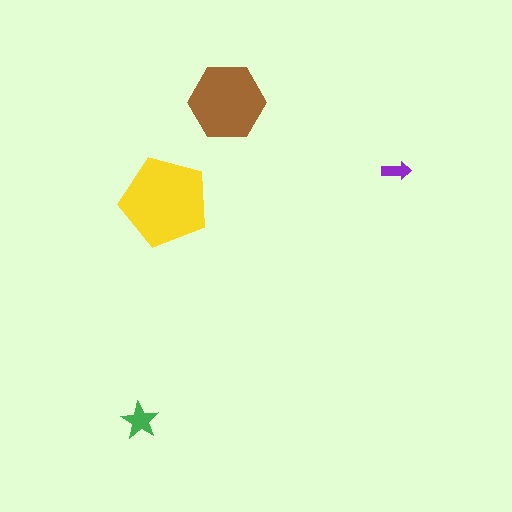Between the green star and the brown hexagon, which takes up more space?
The brown hexagon.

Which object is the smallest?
The purple arrow.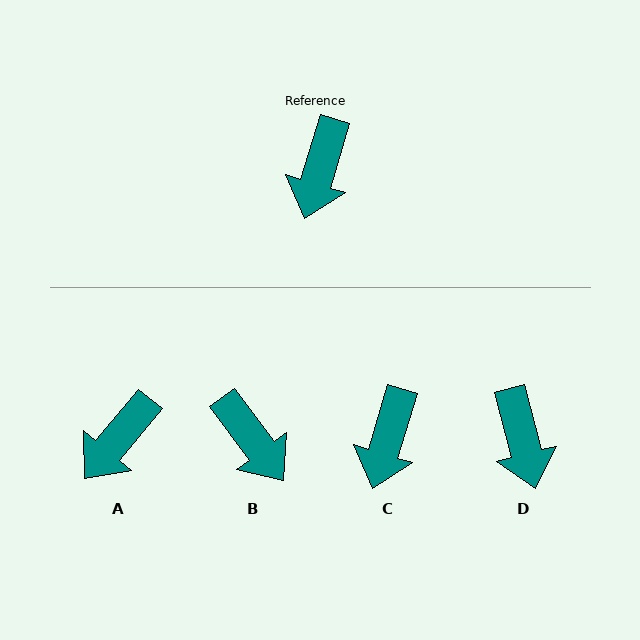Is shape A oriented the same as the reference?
No, it is off by about 23 degrees.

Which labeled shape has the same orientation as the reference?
C.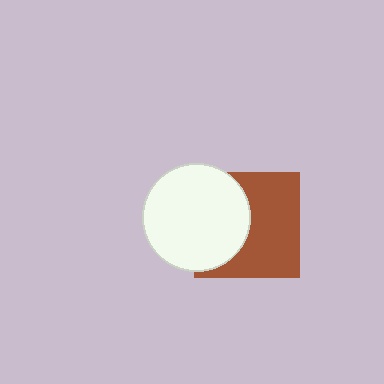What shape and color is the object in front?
The object in front is a white circle.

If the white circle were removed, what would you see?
You would see the complete brown square.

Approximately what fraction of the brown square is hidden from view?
Roughly 43% of the brown square is hidden behind the white circle.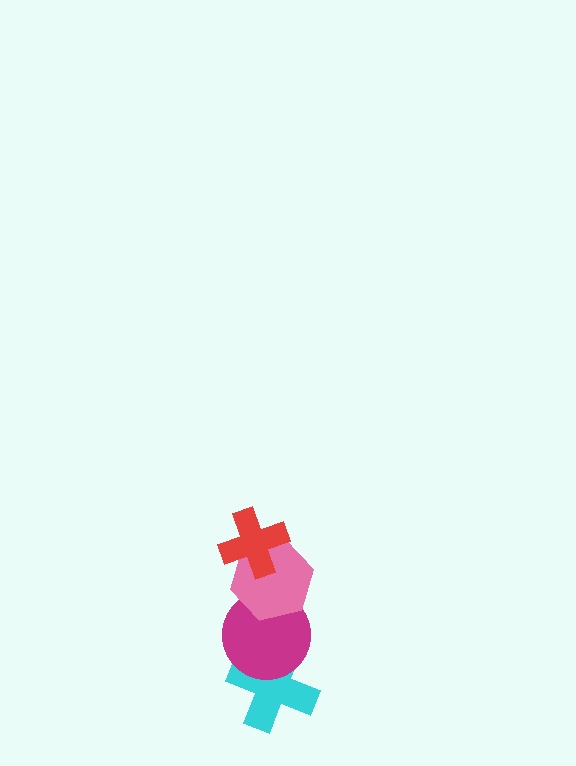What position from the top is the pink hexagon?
The pink hexagon is 2nd from the top.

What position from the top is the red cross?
The red cross is 1st from the top.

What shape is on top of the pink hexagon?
The red cross is on top of the pink hexagon.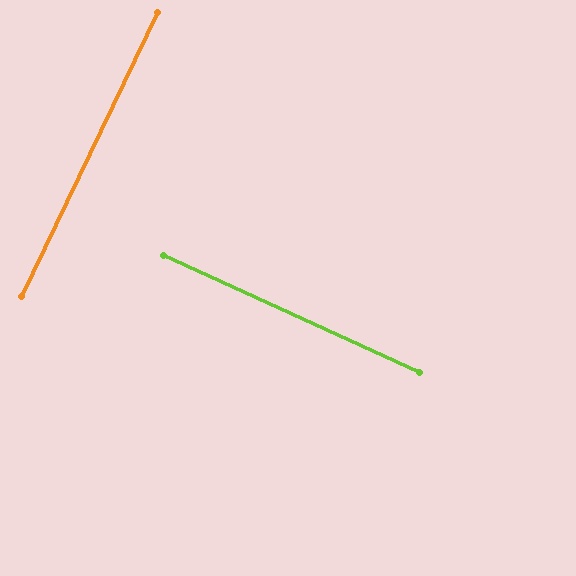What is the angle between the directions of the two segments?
Approximately 89 degrees.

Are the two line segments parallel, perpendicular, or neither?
Perpendicular — they meet at approximately 89°.